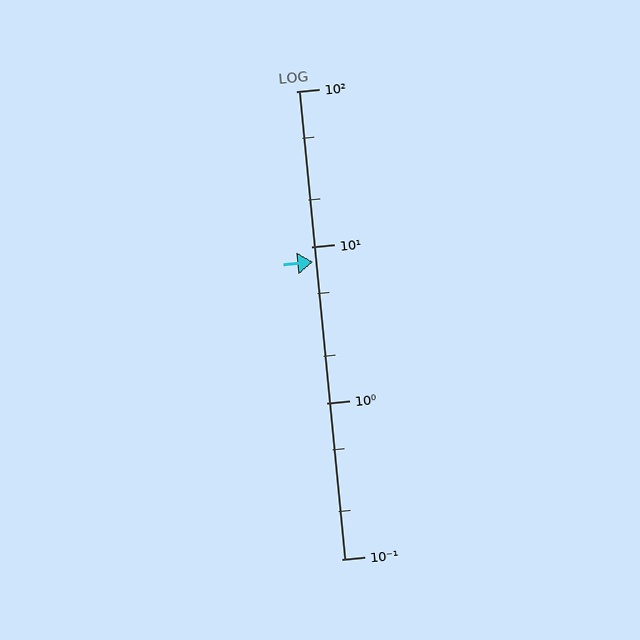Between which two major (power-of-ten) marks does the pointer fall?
The pointer is between 1 and 10.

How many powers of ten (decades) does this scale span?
The scale spans 3 decades, from 0.1 to 100.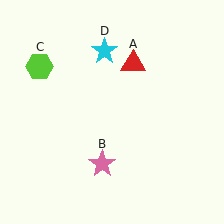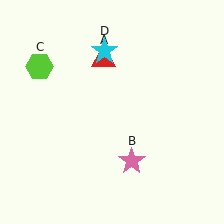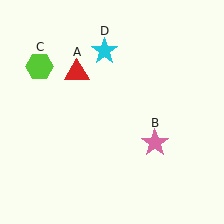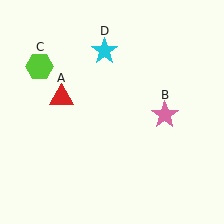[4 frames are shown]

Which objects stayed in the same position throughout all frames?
Lime hexagon (object C) and cyan star (object D) remained stationary.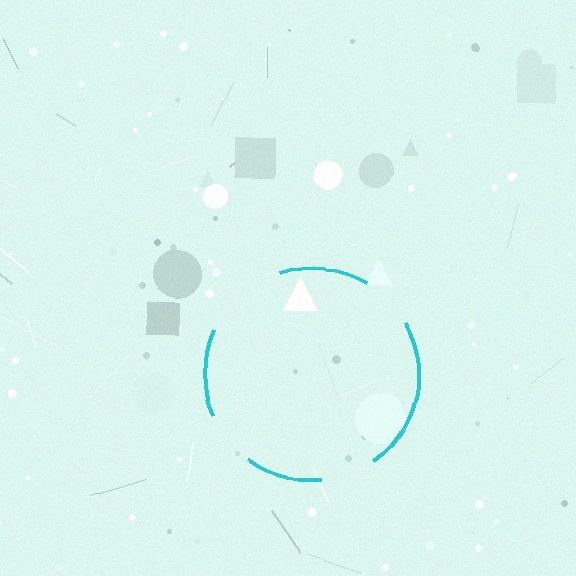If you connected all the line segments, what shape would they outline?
They would outline a circle.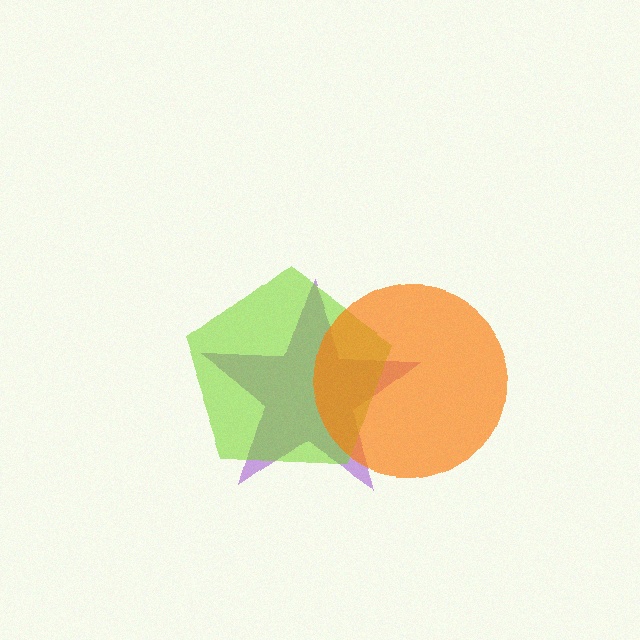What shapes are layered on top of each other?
The layered shapes are: a purple star, a lime pentagon, an orange circle.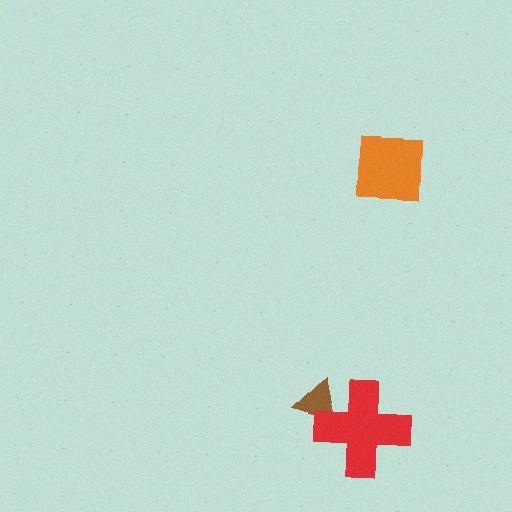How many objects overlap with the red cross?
1 object overlaps with the red cross.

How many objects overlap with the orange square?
0 objects overlap with the orange square.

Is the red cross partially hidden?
No, no other shape covers it.